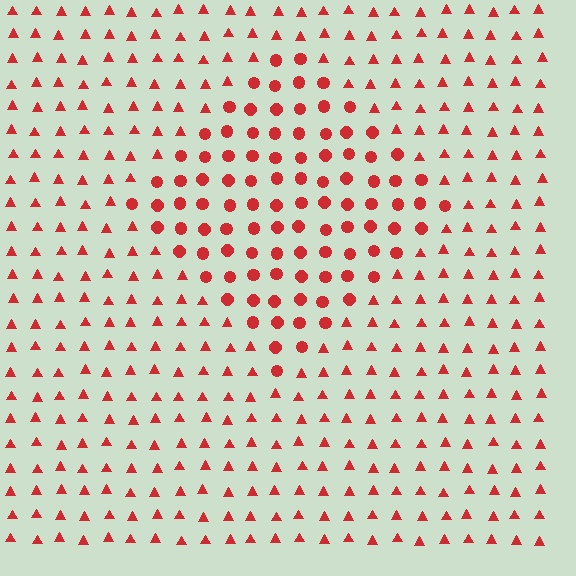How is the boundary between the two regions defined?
The boundary is defined by a change in element shape: circles inside vs. triangles outside. All elements share the same color and spacing.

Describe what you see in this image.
The image is filled with small red elements arranged in a uniform grid. A diamond-shaped region contains circles, while the surrounding area contains triangles. The boundary is defined purely by the change in element shape.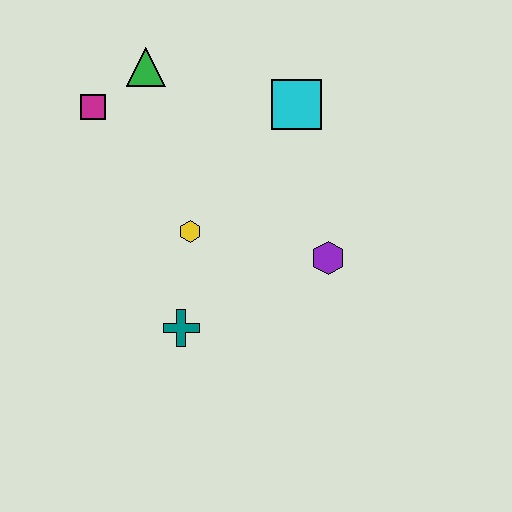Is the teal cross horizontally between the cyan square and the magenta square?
Yes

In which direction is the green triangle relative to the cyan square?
The green triangle is to the left of the cyan square.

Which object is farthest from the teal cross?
The green triangle is farthest from the teal cross.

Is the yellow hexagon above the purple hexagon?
Yes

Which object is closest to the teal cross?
The yellow hexagon is closest to the teal cross.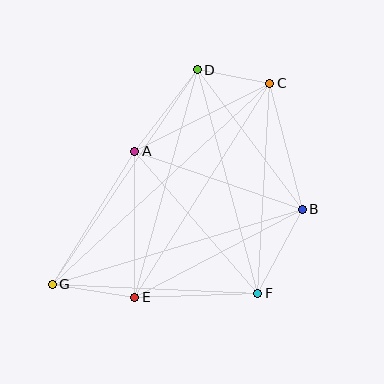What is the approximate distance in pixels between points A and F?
The distance between A and F is approximately 188 pixels.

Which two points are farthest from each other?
Points C and G are farthest from each other.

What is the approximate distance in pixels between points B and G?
The distance between B and G is approximately 261 pixels.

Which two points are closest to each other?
Points C and D are closest to each other.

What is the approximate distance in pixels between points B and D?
The distance between B and D is approximately 175 pixels.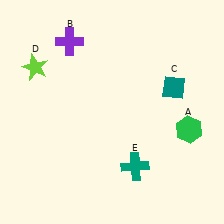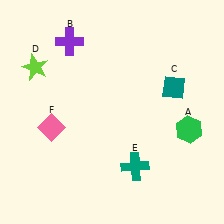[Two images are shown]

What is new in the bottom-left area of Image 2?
A pink diamond (F) was added in the bottom-left area of Image 2.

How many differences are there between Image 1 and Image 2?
There is 1 difference between the two images.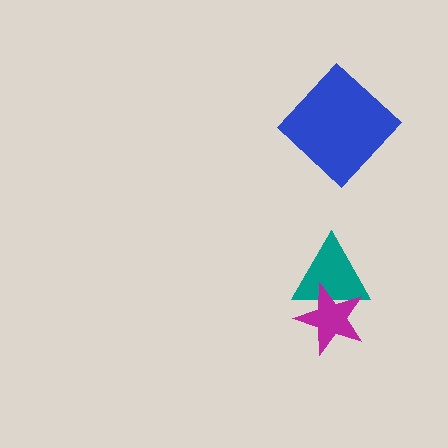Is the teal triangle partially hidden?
Yes, it is partially covered by another shape.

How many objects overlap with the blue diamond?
0 objects overlap with the blue diamond.